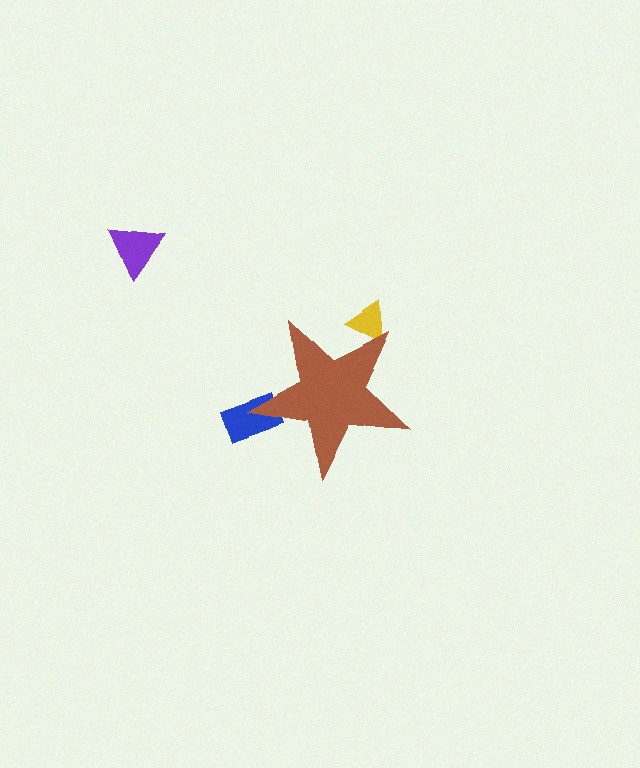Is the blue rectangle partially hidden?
Yes, the blue rectangle is partially hidden behind the brown star.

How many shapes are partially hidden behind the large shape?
2 shapes are partially hidden.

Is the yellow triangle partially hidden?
Yes, the yellow triangle is partially hidden behind the brown star.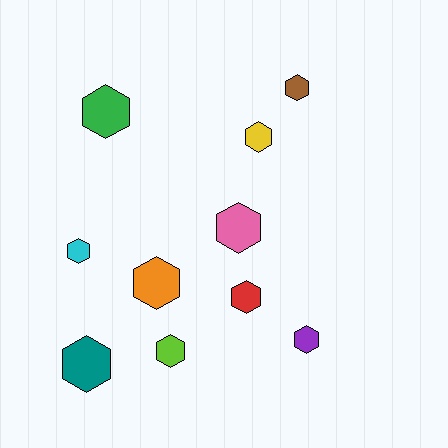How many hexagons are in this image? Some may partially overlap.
There are 10 hexagons.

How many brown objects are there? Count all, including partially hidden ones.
There is 1 brown object.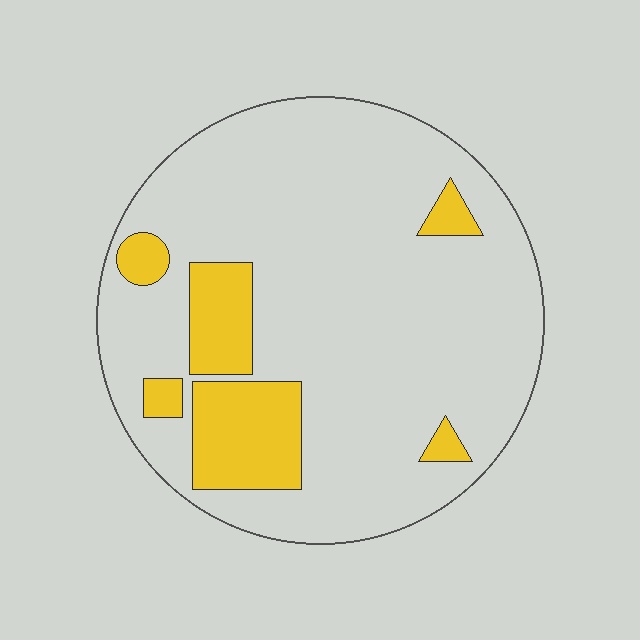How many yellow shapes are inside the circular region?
6.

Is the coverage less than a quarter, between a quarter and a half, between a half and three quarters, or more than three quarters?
Less than a quarter.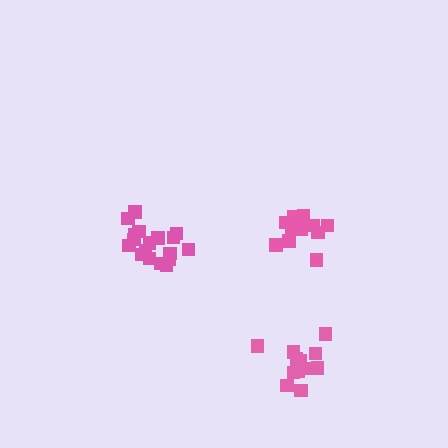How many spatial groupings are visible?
There are 3 spatial groupings.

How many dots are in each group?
Group 1: 18 dots, Group 2: 13 dots, Group 3: 12 dots (43 total).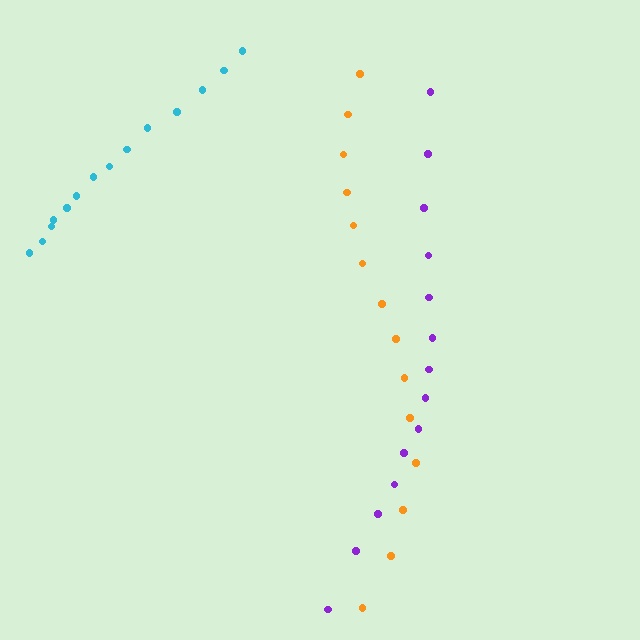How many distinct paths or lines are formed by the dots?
There are 3 distinct paths.